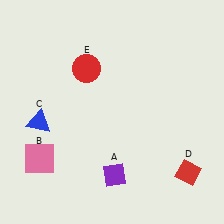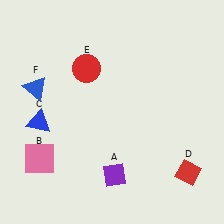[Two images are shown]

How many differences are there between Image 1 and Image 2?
There is 1 difference between the two images.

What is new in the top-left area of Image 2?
A blue triangle (F) was added in the top-left area of Image 2.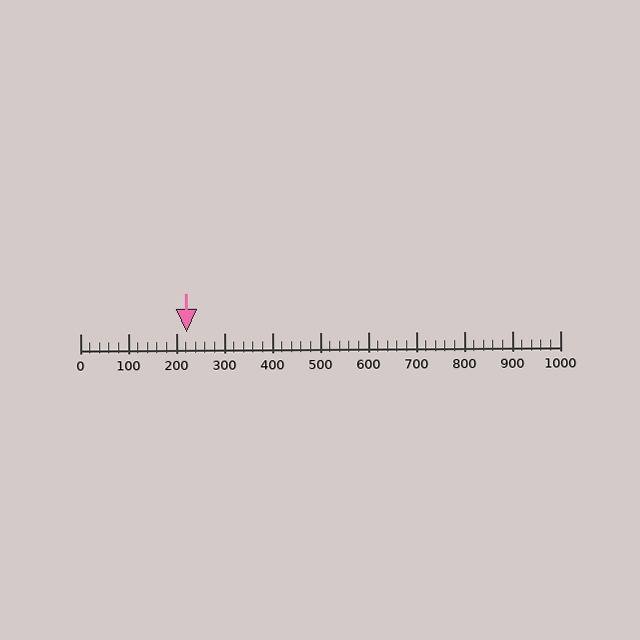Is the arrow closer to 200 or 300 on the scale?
The arrow is closer to 200.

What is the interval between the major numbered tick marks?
The major tick marks are spaced 100 units apart.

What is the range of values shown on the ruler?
The ruler shows values from 0 to 1000.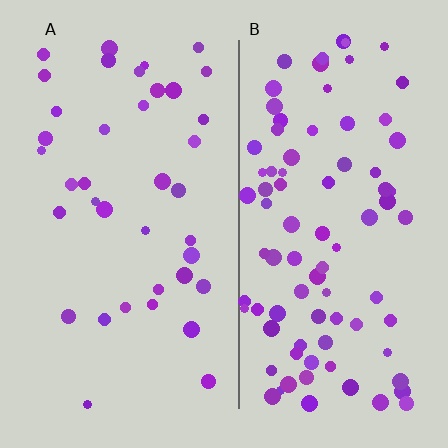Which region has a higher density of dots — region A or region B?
B (the right).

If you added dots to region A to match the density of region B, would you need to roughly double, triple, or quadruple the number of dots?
Approximately double.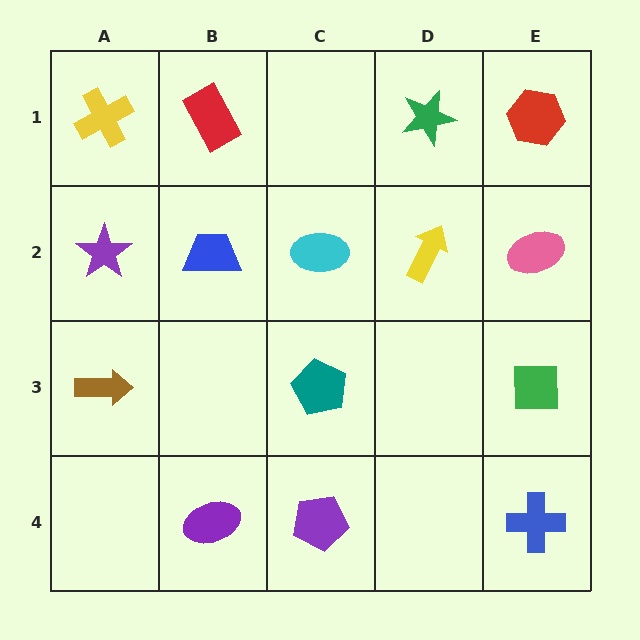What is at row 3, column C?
A teal pentagon.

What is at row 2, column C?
A cyan ellipse.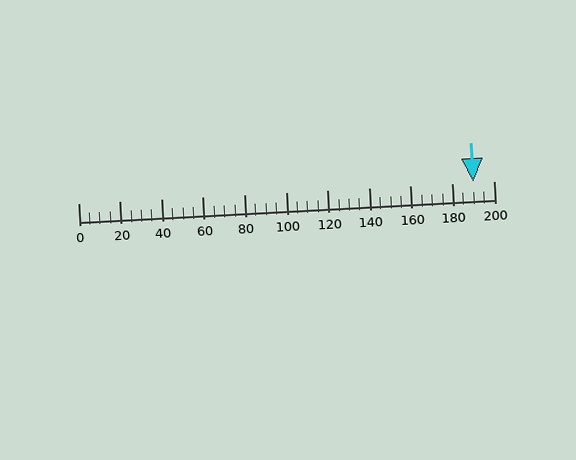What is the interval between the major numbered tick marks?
The major tick marks are spaced 20 units apart.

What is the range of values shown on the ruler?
The ruler shows values from 0 to 200.